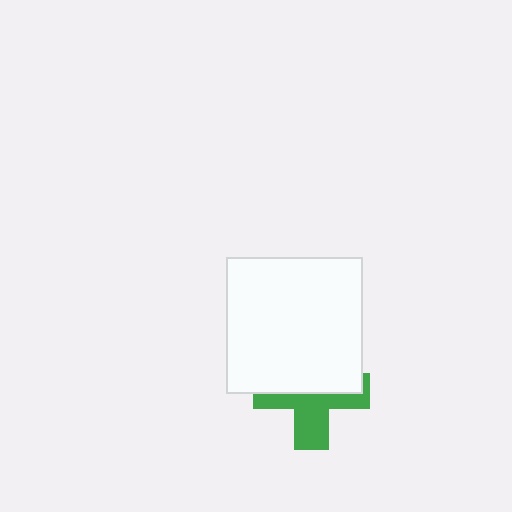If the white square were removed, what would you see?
You would see the complete green cross.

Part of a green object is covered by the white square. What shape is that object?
It is a cross.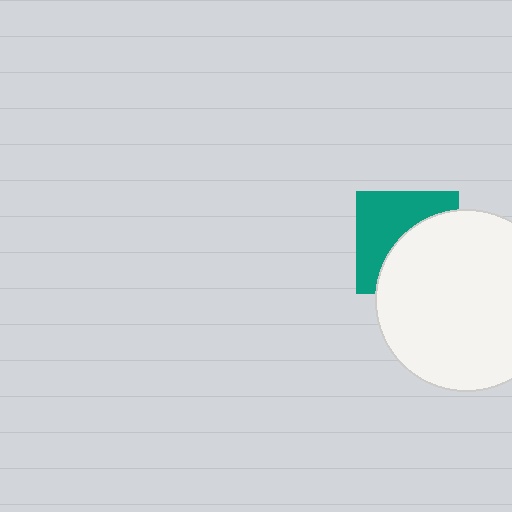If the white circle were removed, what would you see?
You would see the complete teal square.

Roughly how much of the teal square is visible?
About half of it is visible (roughly 50%).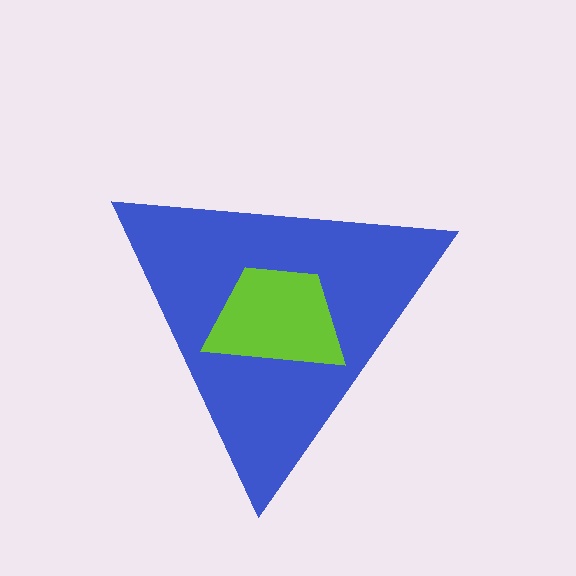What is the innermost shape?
The lime trapezoid.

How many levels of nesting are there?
2.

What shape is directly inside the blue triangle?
The lime trapezoid.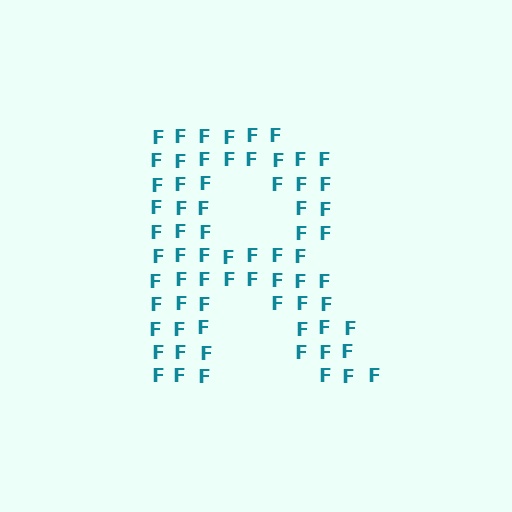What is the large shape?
The large shape is the letter R.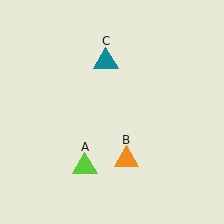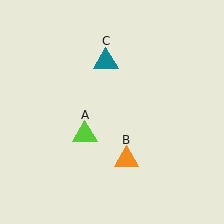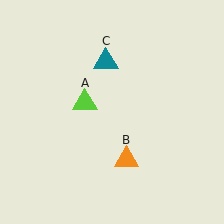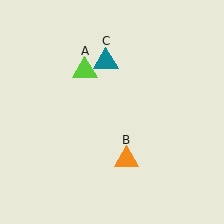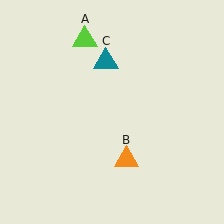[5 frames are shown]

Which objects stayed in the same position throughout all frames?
Orange triangle (object B) and teal triangle (object C) remained stationary.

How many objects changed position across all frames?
1 object changed position: lime triangle (object A).